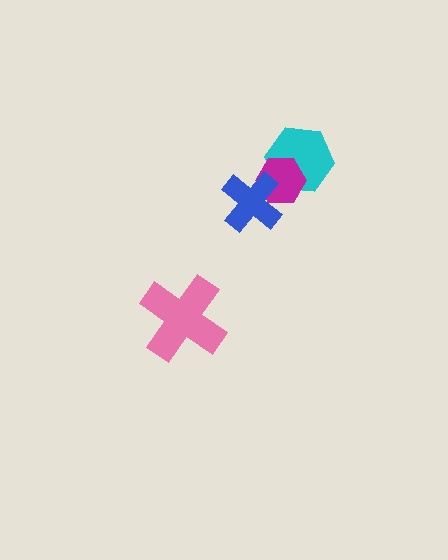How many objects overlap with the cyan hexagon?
1 object overlaps with the cyan hexagon.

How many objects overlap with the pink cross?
0 objects overlap with the pink cross.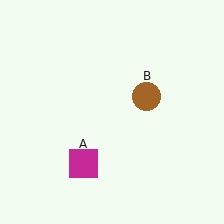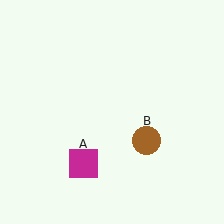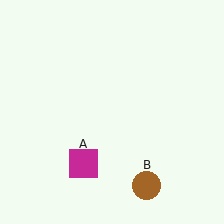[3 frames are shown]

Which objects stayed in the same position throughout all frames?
Magenta square (object A) remained stationary.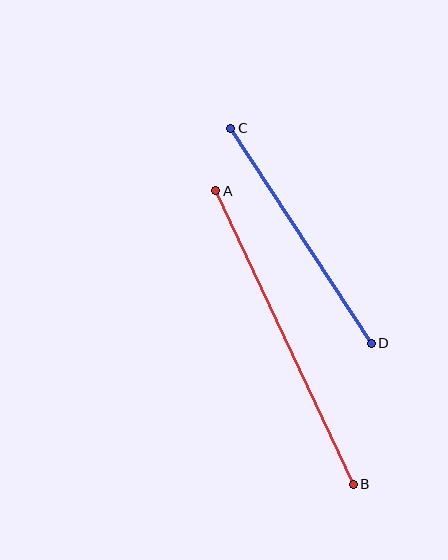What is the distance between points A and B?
The distance is approximately 324 pixels.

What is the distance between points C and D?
The distance is approximately 257 pixels.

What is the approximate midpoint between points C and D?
The midpoint is at approximately (301, 236) pixels.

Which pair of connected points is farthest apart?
Points A and B are farthest apart.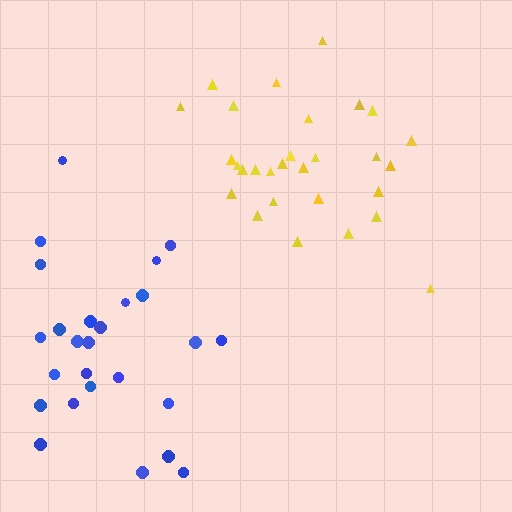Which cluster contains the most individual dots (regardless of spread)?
Yellow (29).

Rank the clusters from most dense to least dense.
yellow, blue.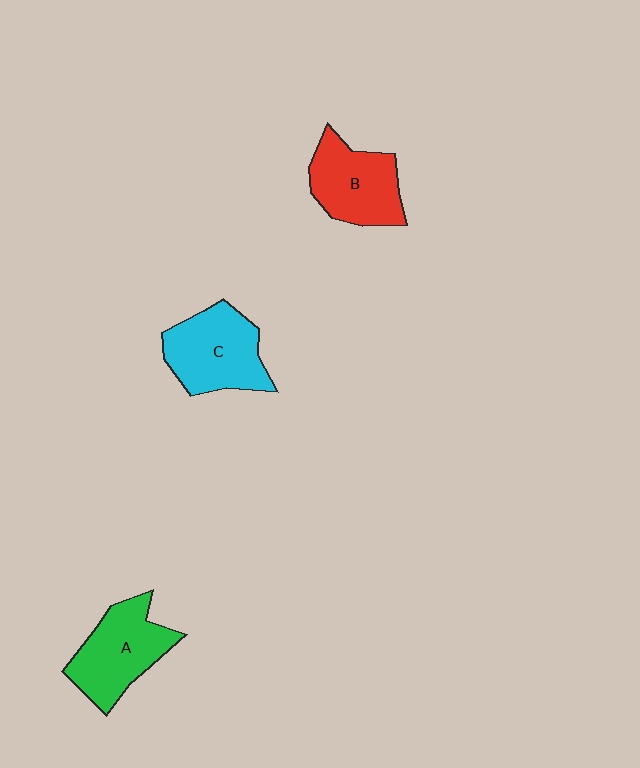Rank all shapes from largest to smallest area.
From largest to smallest: C (cyan), A (green), B (red).